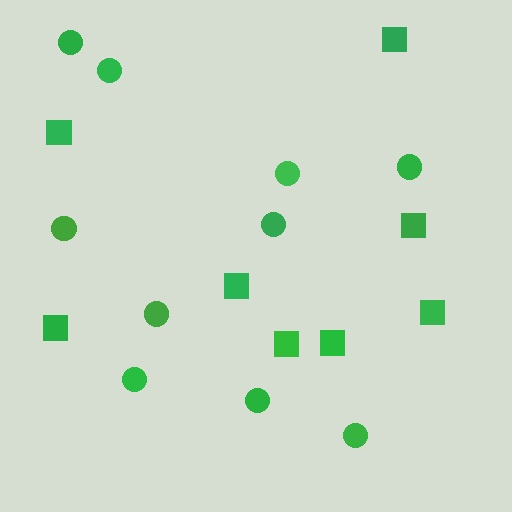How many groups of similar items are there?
There are 2 groups: one group of circles (10) and one group of squares (8).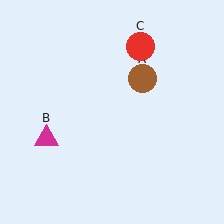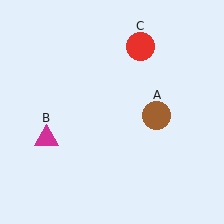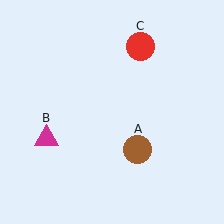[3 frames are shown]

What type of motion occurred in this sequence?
The brown circle (object A) rotated clockwise around the center of the scene.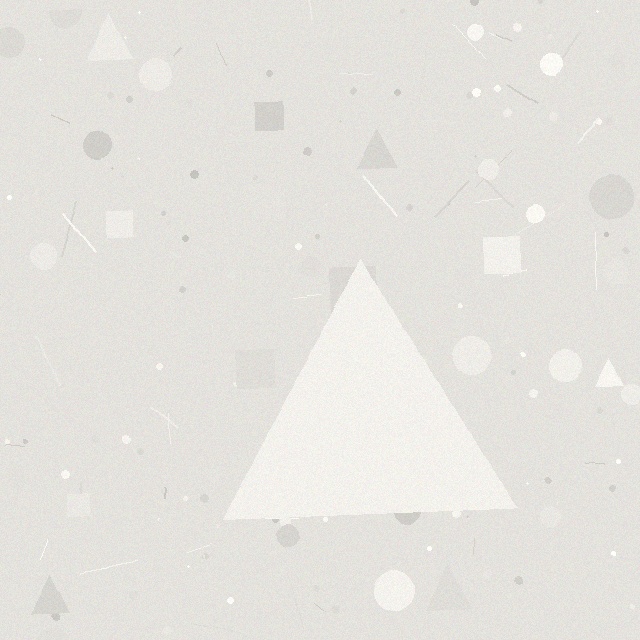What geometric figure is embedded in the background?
A triangle is embedded in the background.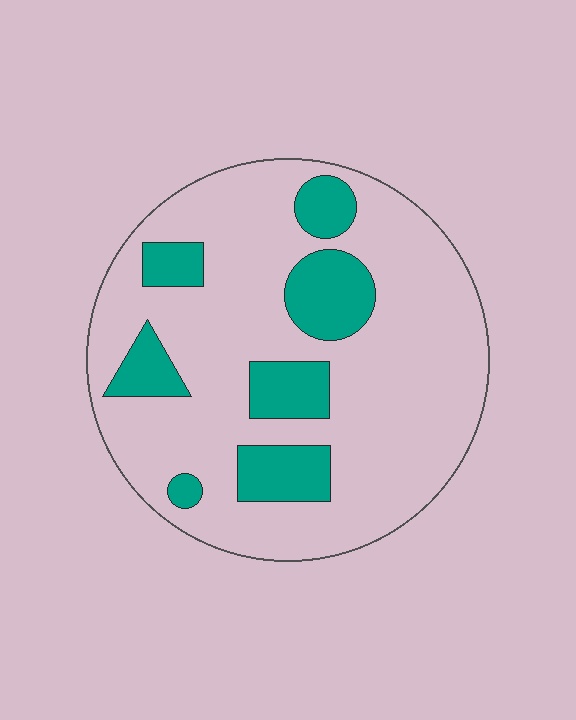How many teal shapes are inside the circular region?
7.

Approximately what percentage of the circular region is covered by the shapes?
Approximately 20%.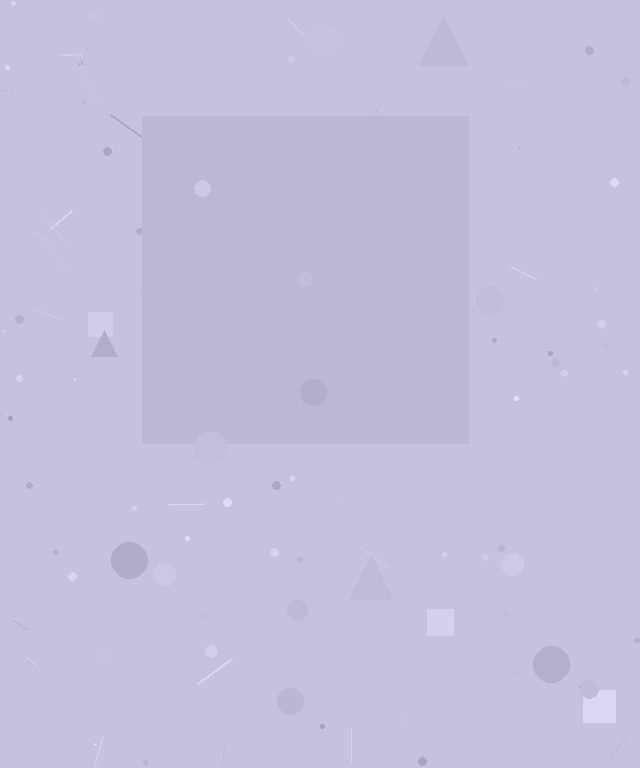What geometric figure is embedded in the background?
A square is embedded in the background.